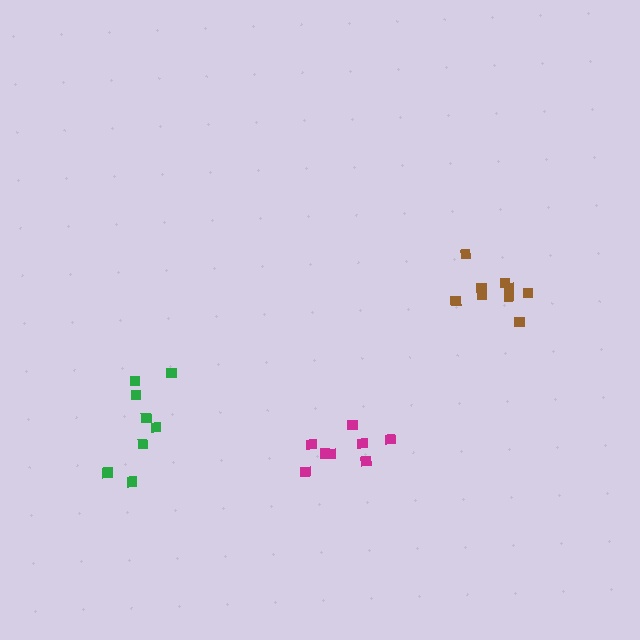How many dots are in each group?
Group 1: 8 dots, Group 2: 8 dots, Group 3: 9 dots (25 total).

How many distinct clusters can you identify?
There are 3 distinct clusters.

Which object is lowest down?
The magenta cluster is bottommost.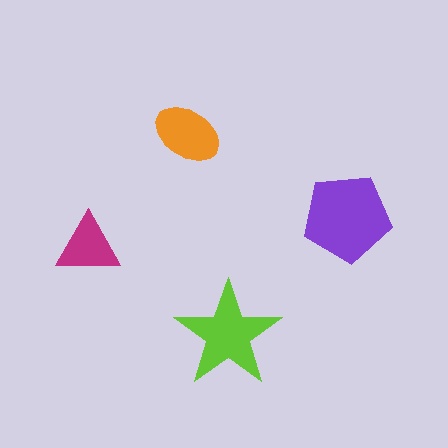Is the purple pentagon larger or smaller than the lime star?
Larger.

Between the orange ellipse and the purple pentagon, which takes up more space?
The purple pentagon.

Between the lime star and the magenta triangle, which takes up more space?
The lime star.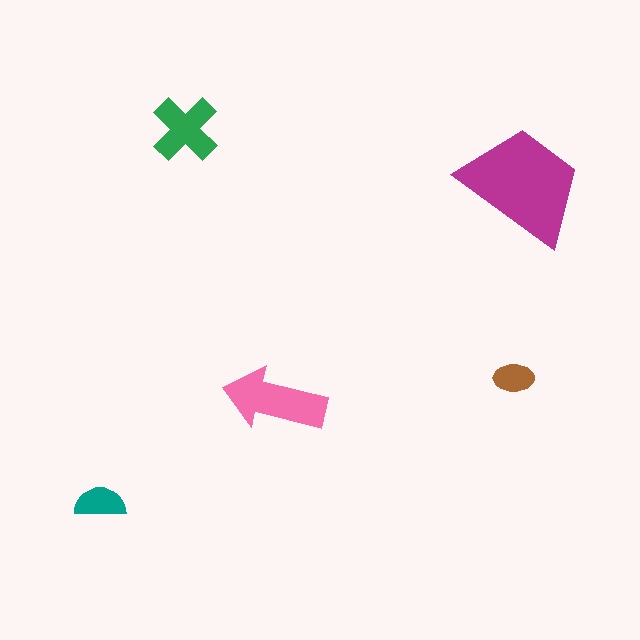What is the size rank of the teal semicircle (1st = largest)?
4th.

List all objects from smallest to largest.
The brown ellipse, the teal semicircle, the green cross, the pink arrow, the magenta trapezoid.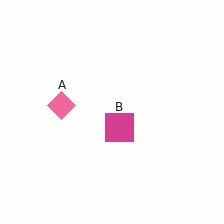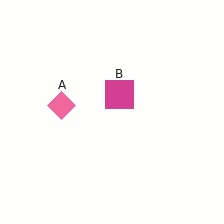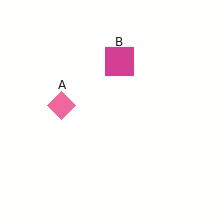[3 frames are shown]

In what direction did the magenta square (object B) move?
The magenta square (object B) moved up.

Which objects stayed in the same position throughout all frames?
Pink diamond (object A) remained stationary.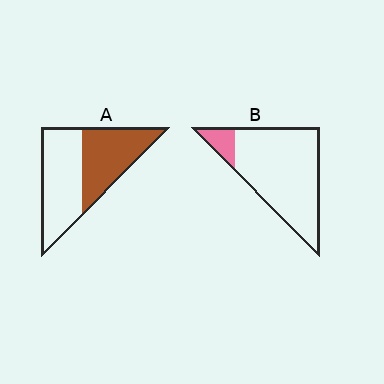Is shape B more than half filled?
No.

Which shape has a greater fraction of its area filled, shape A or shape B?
Shape A.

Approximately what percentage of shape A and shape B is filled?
A is approximately 45% and B is approximately 10%.